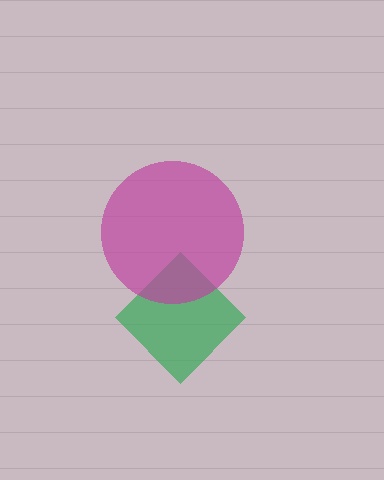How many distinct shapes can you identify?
There are 2 distinct shapes: a green diamond, a magenta circle.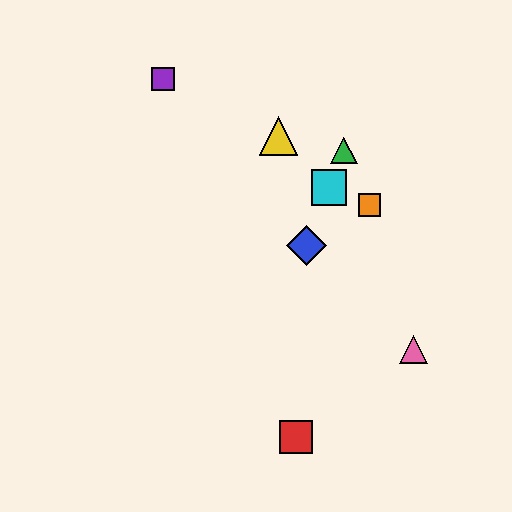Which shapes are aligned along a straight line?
The blue diamond, the green triangle, the cyan square are aligned along a straight line.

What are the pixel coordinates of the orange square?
The orange square is at (370, 205).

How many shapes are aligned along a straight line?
3 shapes (the blue diamond, the green triangle, the cyan square) are aligned along a straight line.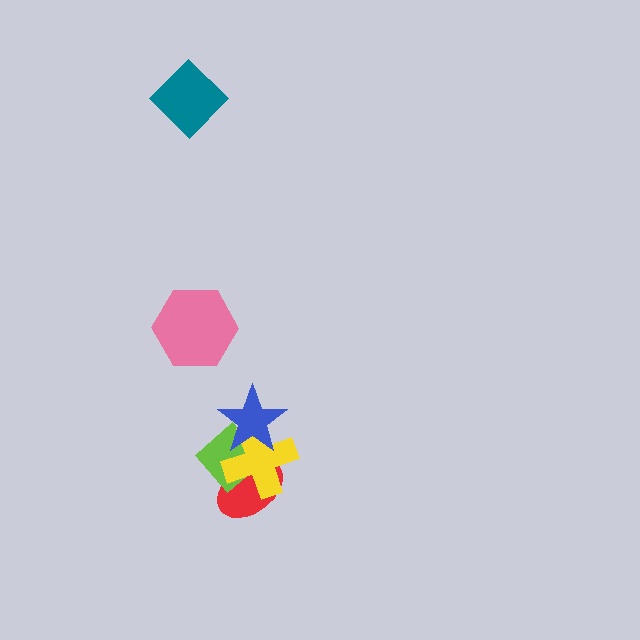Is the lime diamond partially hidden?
Yes, it is partially covered by another shape.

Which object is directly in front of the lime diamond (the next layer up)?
The yellow cross is directly in front of the lime diamond.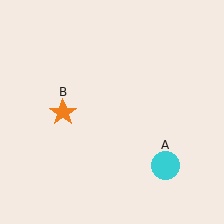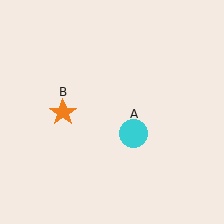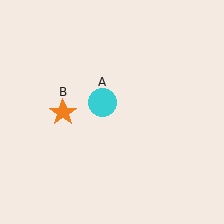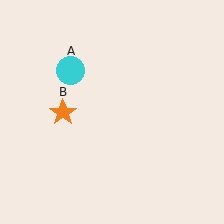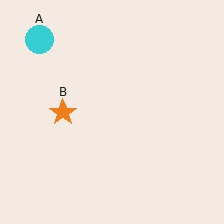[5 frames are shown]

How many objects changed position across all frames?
1 object changed position: cyan circle (object A).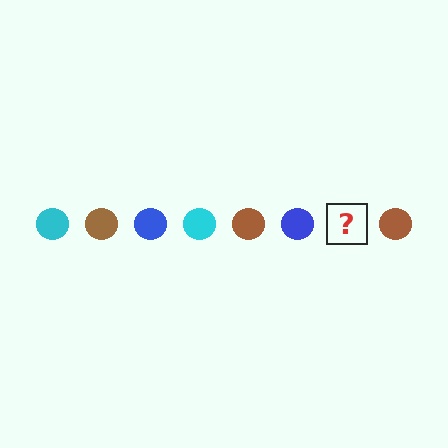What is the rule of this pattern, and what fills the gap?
The rule is that the pattern cycles through cyan, brown, blue circles. The gap should be filled with a cyan circle.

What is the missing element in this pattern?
The missing element is a cyan circle.